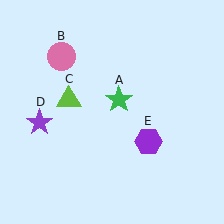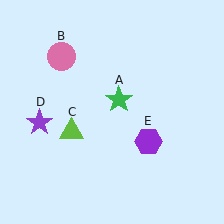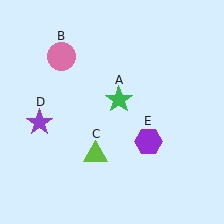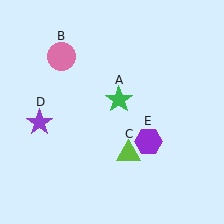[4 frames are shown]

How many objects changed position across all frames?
1 object changed position: lime triangle (object C).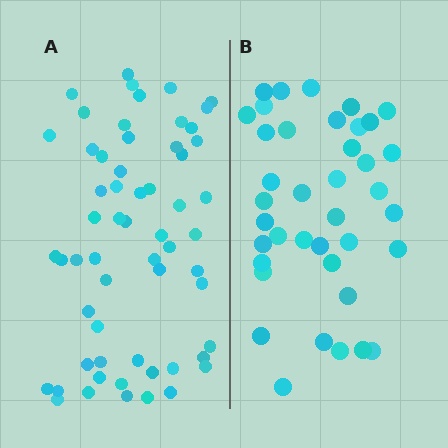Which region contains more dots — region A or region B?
Region A (the left region) has more dots.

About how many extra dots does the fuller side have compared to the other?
Region A has approximately 20 more dots than region B.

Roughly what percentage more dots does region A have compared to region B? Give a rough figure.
About 50% more.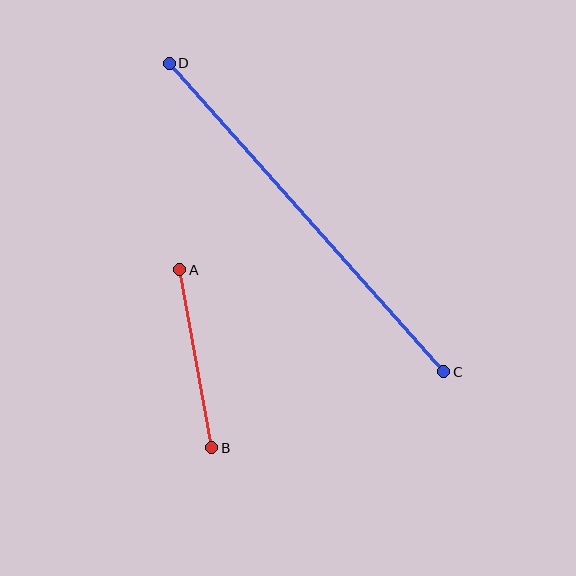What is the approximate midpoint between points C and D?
The midpoint is at approximately (306, 218) pixels.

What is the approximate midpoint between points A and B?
The midpoint is at approximately (196, 359) pixels.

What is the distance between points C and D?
The distance is approximately 413 pixels.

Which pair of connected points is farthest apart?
Points C and D are farthest apart.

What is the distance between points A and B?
The distance is approximately 181 pixels.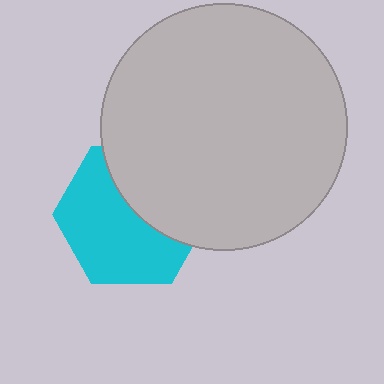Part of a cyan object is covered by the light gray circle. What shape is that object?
It is a hexagon.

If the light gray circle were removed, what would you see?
You would see the complete cyan hexagon.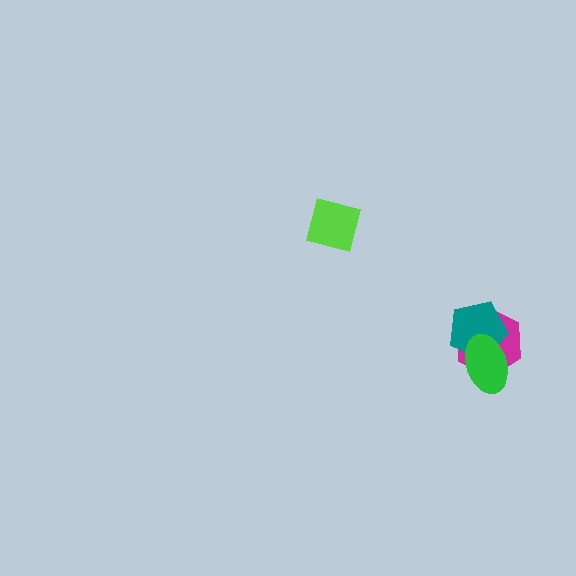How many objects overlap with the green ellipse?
2 objects overlap with the green ellipse.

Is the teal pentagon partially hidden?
Yes, it is partially covered by another shape.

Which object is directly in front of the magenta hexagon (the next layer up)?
The teal pentagon is directly in front of the magenta hexagon.